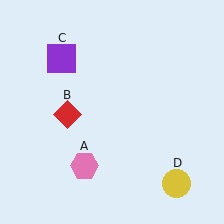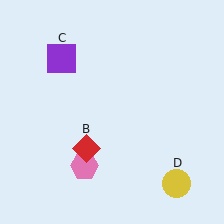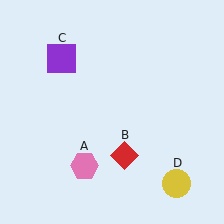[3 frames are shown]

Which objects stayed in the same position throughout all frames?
Pink hexagon (object A) and purple square (object C) and yellow circle (object D) remained stationary.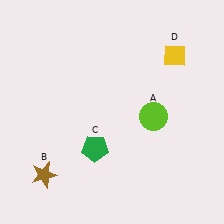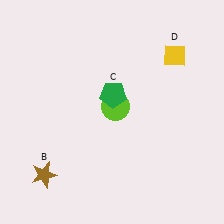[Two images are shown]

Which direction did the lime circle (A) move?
The lime circle (A) moved left.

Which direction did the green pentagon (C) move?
The green pentagon (C) moved up.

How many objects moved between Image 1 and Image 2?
2 objects moved between the two images.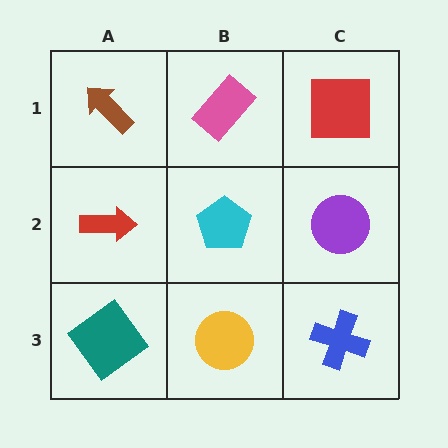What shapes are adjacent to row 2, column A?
A brown arrow (row 1, column A), a teal diamond (row 3, column A), a cyan pentagon (row 2, column B).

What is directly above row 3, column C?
A purple circle.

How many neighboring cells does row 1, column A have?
2.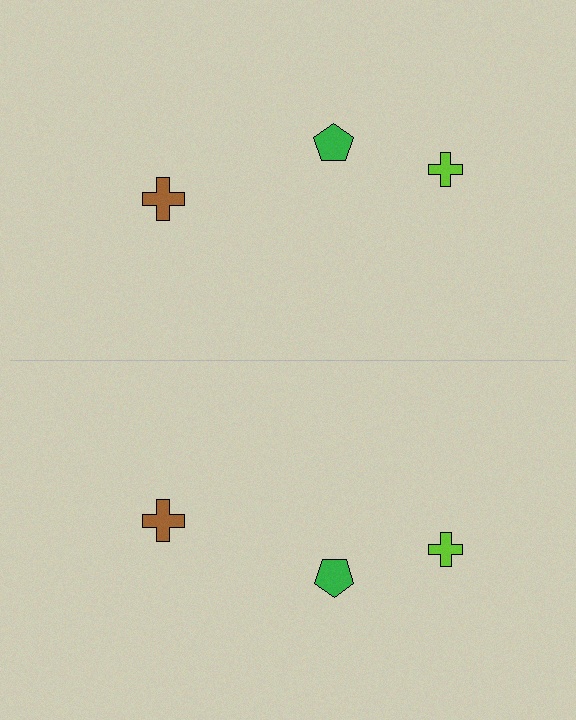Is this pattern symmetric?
Yes, this pattern has bilateral (reflection) symmetry.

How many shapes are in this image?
There are 6 shapes in this image.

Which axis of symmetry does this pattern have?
The pattern has a horizontal axis of symmetry running through the center of the image.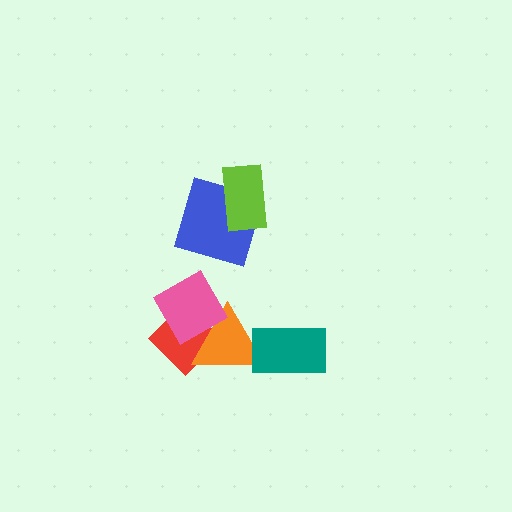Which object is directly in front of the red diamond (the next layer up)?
The orange triangle is directly in front of the red diamond.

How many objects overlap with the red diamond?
2 objects overlap with the red diamond.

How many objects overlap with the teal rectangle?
1 object overlaps with the teal rectangle.